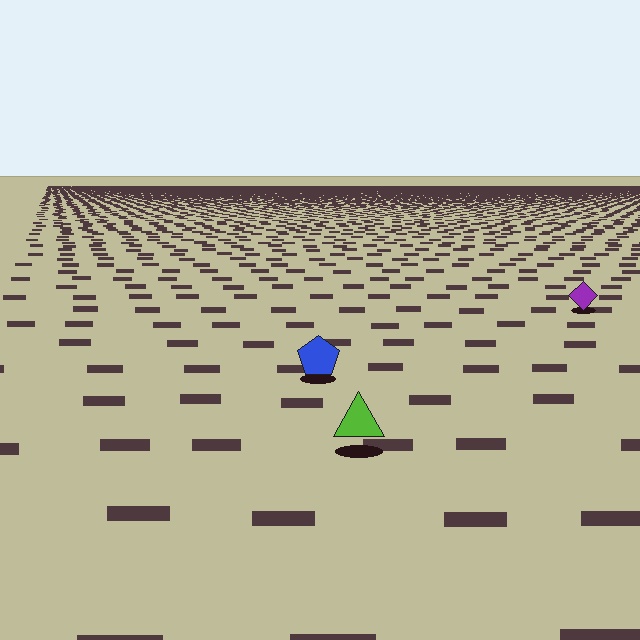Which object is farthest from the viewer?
The purple diamond is farthest from the viewer. It appears smaller and the ground texture around it is denser.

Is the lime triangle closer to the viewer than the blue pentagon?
Yes. The lime triangle is closer — you can tell from the texture gradient: the ground texture is coarser near it.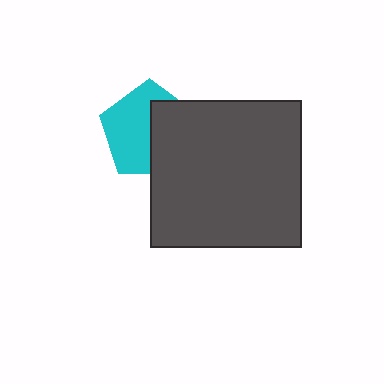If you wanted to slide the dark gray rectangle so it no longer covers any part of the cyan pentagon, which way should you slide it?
Slide it right — that is the most direct way to separate the two shapes.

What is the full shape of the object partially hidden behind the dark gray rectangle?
The partially hidden object is a cyan pentagon.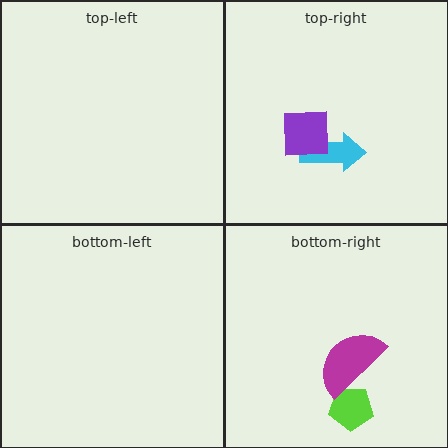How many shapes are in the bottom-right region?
2.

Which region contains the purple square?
The top-right region.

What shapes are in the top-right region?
The cyan arrow, the purple square.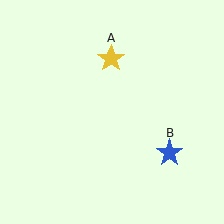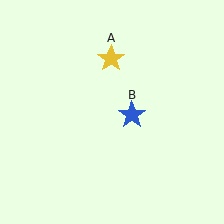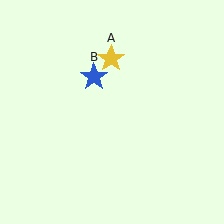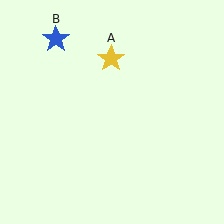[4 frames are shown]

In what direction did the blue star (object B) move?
The blue star (object B) moved up and to the left.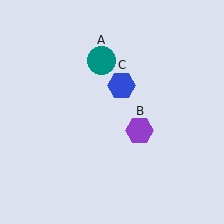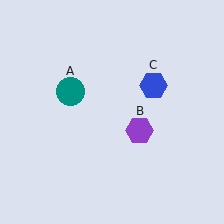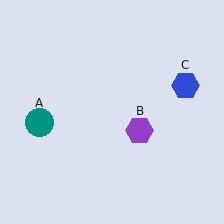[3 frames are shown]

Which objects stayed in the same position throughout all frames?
Purple hexagon (object B) remained stationary.